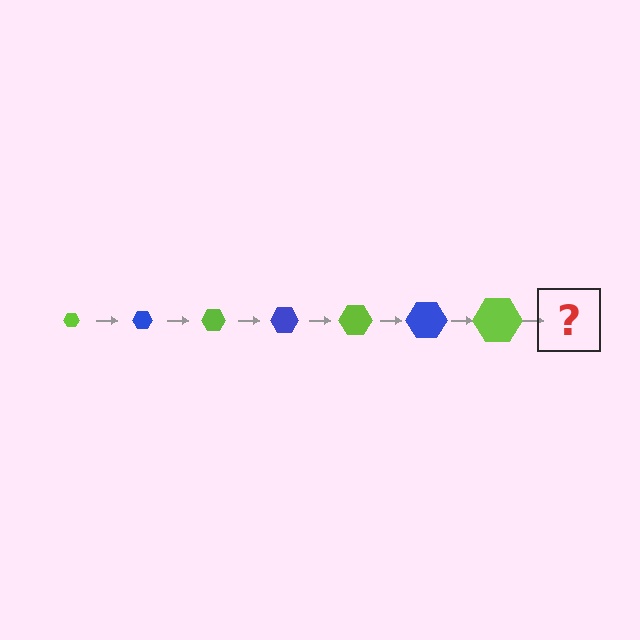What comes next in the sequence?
The next element should be a blue hexagon, larger than the previous one.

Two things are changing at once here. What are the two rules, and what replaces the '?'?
The two rules are that the hexagon grows larger each step and the color cycles through lime and blue. The '?' should be a blue hexagon, larger than the previous one.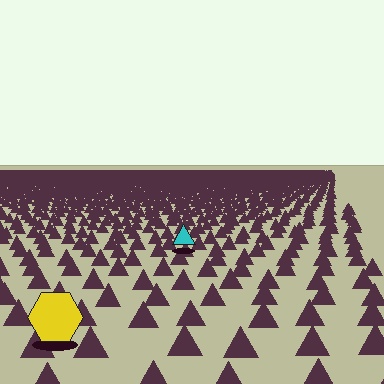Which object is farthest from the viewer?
The cyan triangle is farthest from the viewer. It appears smaller and the ground texture around it is denser.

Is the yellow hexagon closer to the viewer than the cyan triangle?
Yes. The yellow hexagon is closer — you can tell from the texture gradient: the ground texture is coarser near it.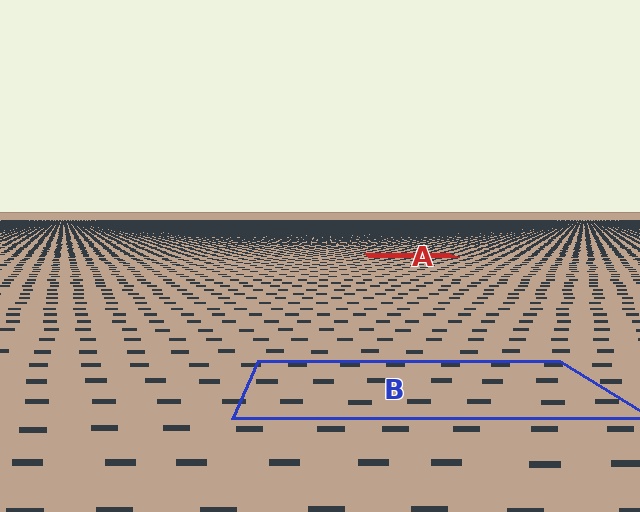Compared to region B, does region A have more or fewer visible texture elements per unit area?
Region A has more texture elements per unit area — they are packed more densely because it is farther away.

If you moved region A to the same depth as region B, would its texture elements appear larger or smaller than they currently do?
They would appear larger. At a closer depth, the same texture elements are projected at a bigger on-screen size.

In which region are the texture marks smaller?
The texture marks are smaller in region A, because it is farther away.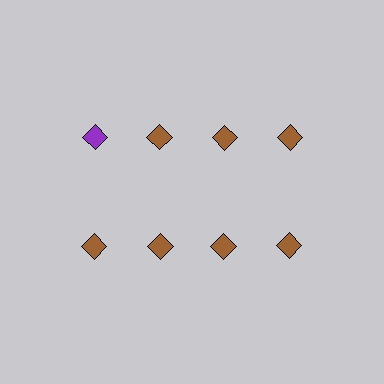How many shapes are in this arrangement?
There are 8 shapes arranged in a grid pattern.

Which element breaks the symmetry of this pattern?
The purple diamond in the top row, leftmost column breaks the symmetry. All other shapes are brown diamonds.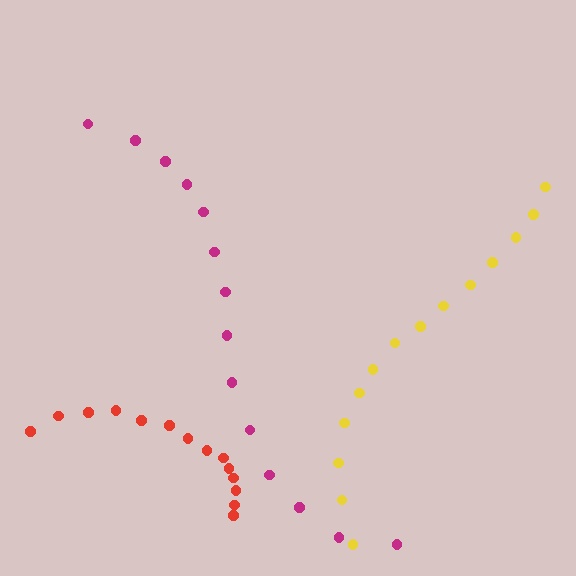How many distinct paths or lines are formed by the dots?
There are 3 distinct paths.